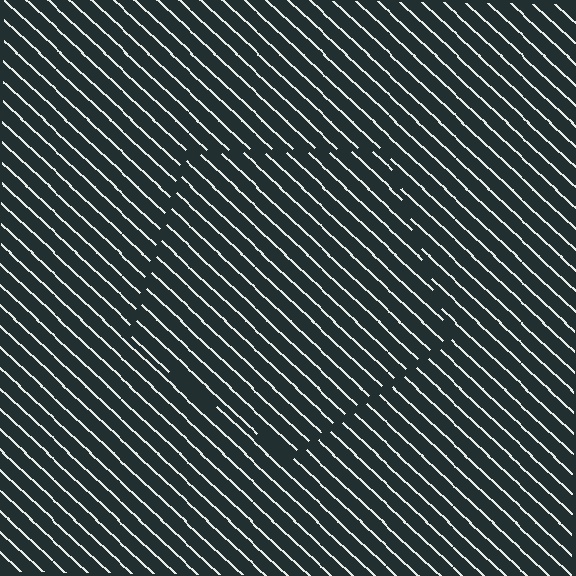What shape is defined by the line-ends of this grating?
An illusory pentagon. The interior of the shape contains the same grating, shifted by half a period — the contour is defined by the phase discontinuity where line-ends from the inner and outer gratings abut.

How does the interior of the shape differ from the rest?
The interior of the shape contains the same grating, shifted by half a period — the contour is defined by the phase discontinuity where line-ends from the inner and outer gratings abut.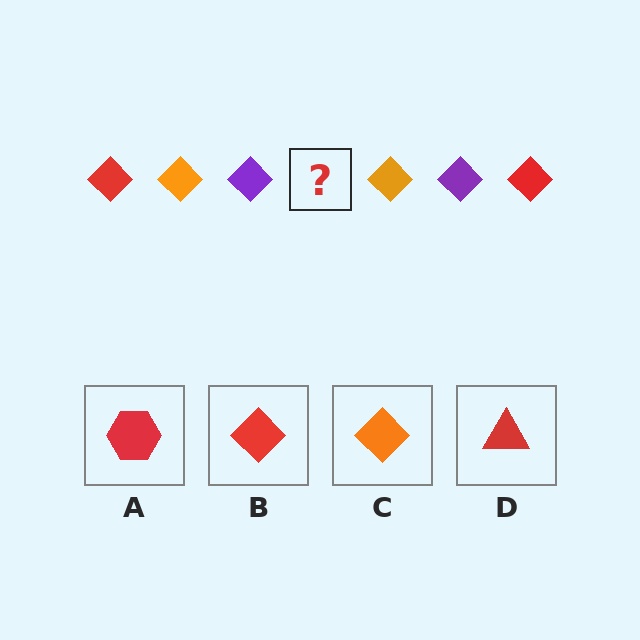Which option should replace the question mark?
Option B.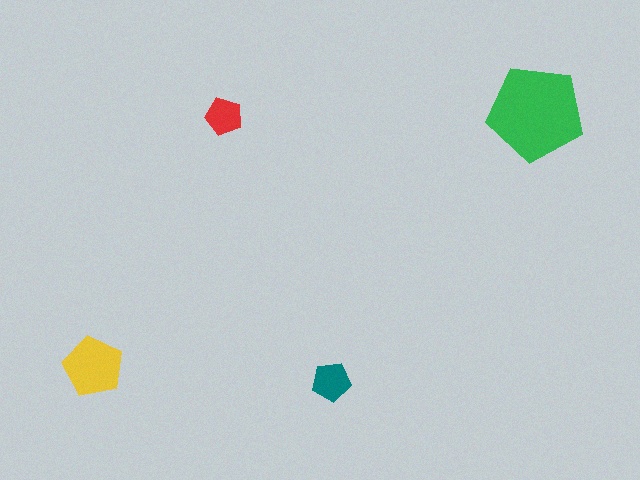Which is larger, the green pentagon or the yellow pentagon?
The green one.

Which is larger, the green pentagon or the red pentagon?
The green one.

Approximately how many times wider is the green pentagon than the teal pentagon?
About 2.5 times wider.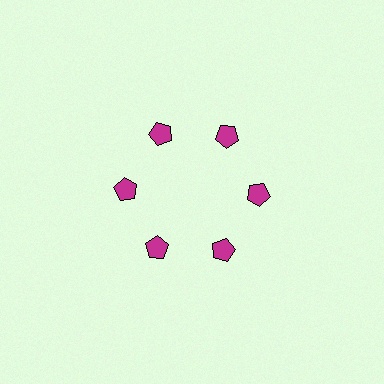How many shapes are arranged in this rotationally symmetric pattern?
There are 6 shapes, arranged in 6 groups of 1.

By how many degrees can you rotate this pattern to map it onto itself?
The pattern maps onto itself every 60 degrees of rotation.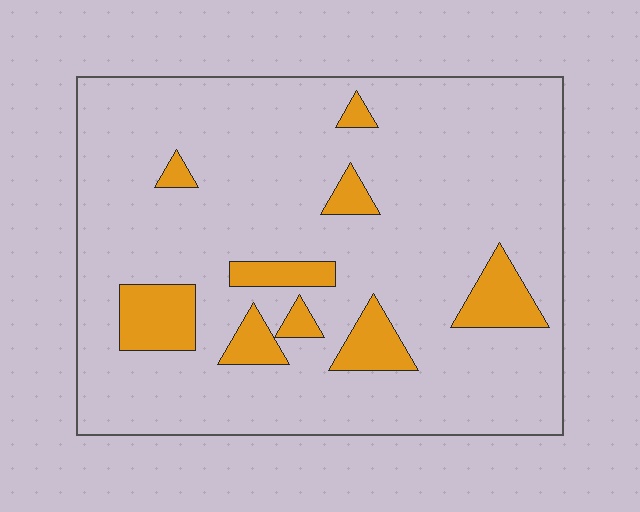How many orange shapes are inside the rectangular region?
9.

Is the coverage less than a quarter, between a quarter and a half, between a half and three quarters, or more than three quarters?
Less than a quarter.